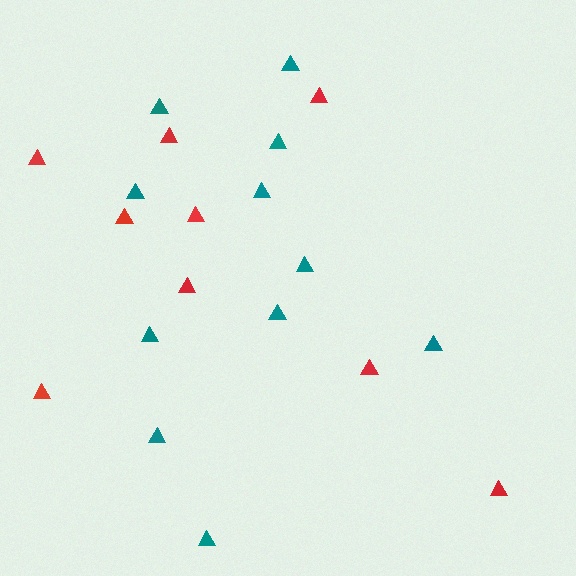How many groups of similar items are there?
There are 2 groups: one group of red triangles (9) and one group of teal triangles (11).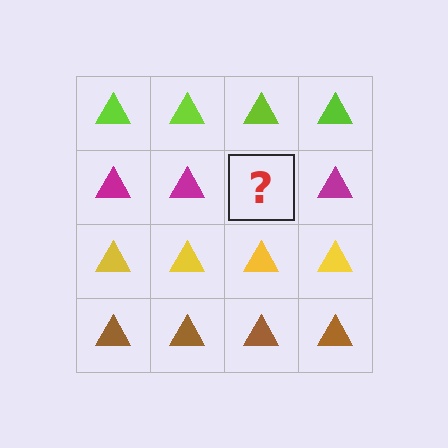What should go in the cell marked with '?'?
The missing cell should contain a magenta triangle.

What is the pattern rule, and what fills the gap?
The rule is that each row has a consistent color. The gap should be filled with a magenta triangle.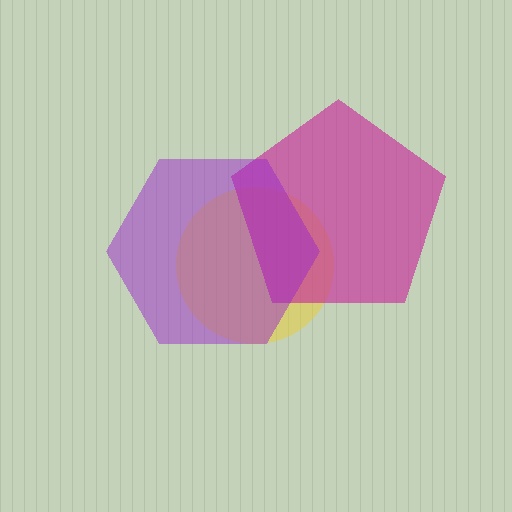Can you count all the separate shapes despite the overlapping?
Yes, there are 3 separate shapes.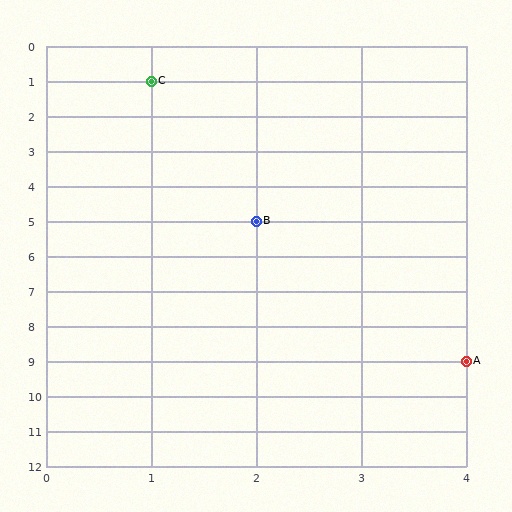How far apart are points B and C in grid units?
Points B and C are 1 column and 4 rows apart (about 4.1 grid units diagonally).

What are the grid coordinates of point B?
Point B is at grid coordinates (2, 5).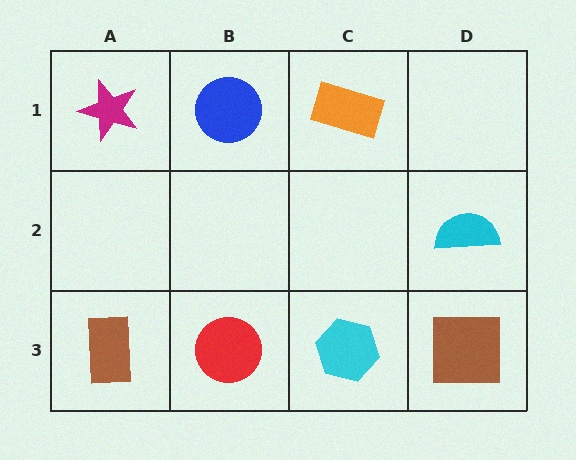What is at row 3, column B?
A red circle.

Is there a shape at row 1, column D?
No, that cell is empty.